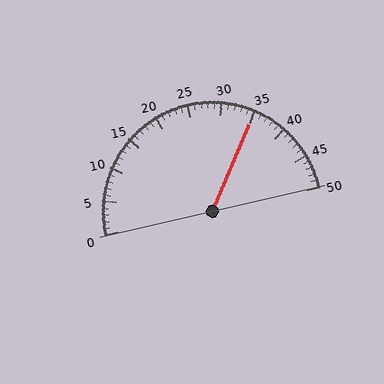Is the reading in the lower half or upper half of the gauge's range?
The reading is in the upper half of the range (0 to 50).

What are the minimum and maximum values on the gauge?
The gauge ranges from 0 to 50.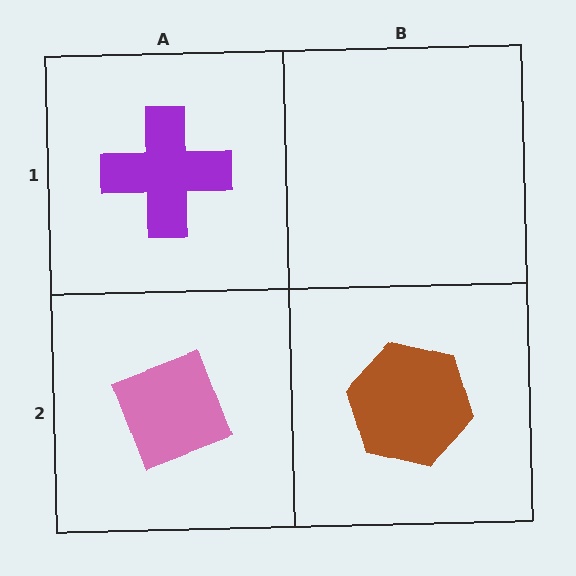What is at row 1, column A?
A purple cross.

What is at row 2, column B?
A brown hexagon.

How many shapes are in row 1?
1 shape.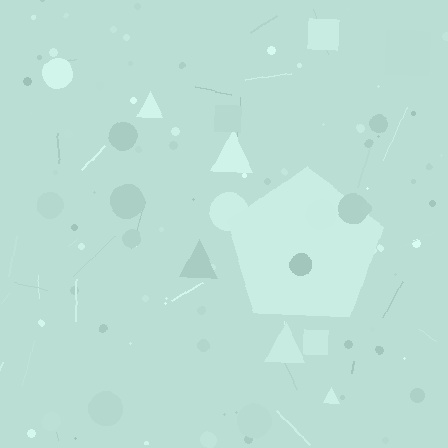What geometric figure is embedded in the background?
A pentagon is embedded in the background.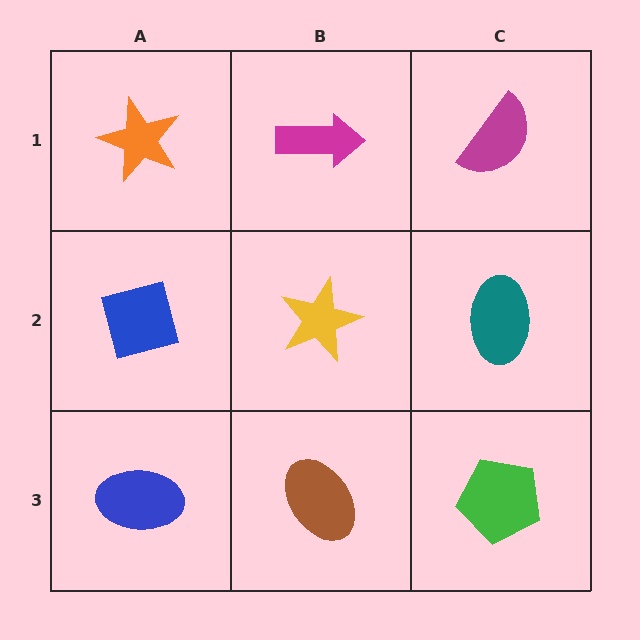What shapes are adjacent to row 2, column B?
A magenta arrow (row 1, column B), a brown ellipse (row 3, column B), a blue square (row 2, column A), a teal ellipse (row 2, column C).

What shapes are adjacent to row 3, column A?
A blue square (row 2, column A), a brown ellipse (row 3, column B).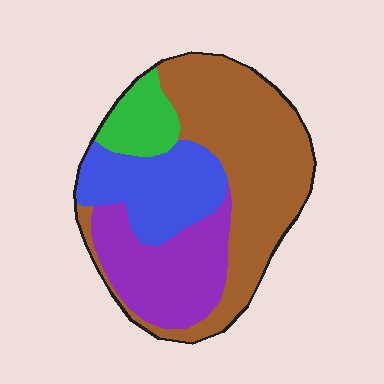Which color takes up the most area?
Brown, at roughly 45%.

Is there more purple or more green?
Purple.